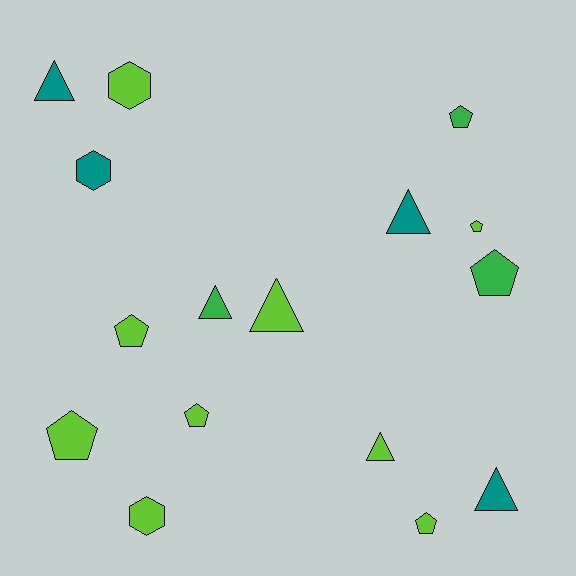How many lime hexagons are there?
There are 2 lime hexagons.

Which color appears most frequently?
Lime, with 9 objects.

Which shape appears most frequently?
Pentagon, with 7 objects.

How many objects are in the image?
There are 16 objects.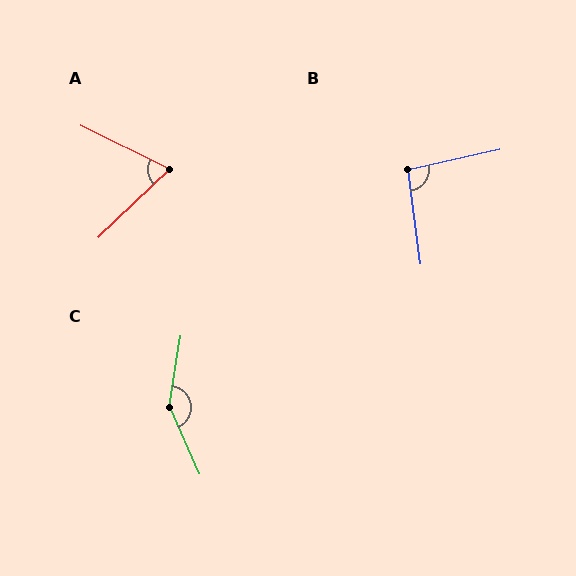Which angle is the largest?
C, at approximately 147 degrees.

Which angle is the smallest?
A, at approximately 70 degrees.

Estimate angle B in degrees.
Approximately 95 degrees.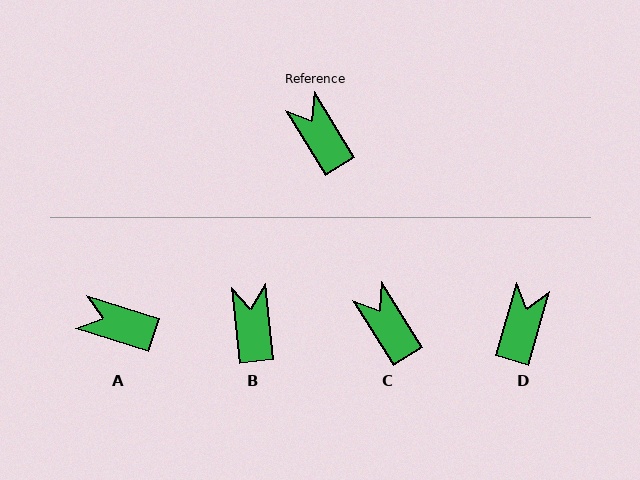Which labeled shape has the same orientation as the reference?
C.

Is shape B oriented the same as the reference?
No, it is off by about 26 degrees.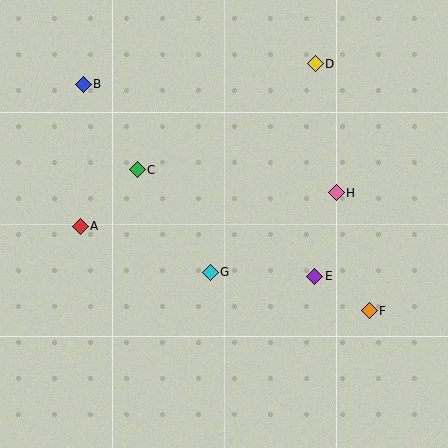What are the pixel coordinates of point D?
Point D is at (315, 64).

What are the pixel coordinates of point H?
Point H is at (336, 193).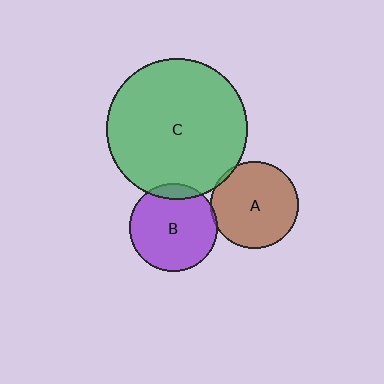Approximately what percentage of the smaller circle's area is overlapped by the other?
Approximately 10%.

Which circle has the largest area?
Circle C (green).